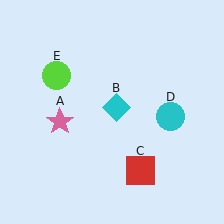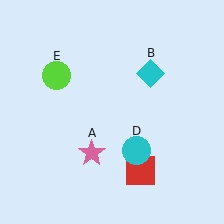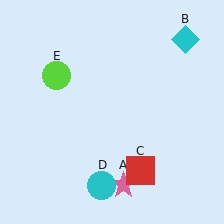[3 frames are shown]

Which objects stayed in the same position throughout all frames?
Red square (object C) and lime circle (object E) remained stationary.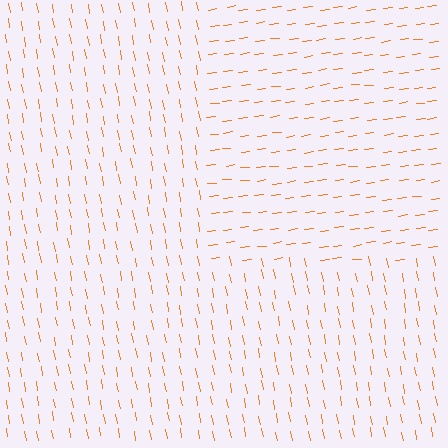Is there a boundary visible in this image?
Yes, there is a texture boundary formed by a change in line orientation.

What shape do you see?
I see a rectangle.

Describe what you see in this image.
The image is filled with small orange line segments. A rectangle region in the image has lines oriented differently from the surrounding lines, creating a visible texture boundary.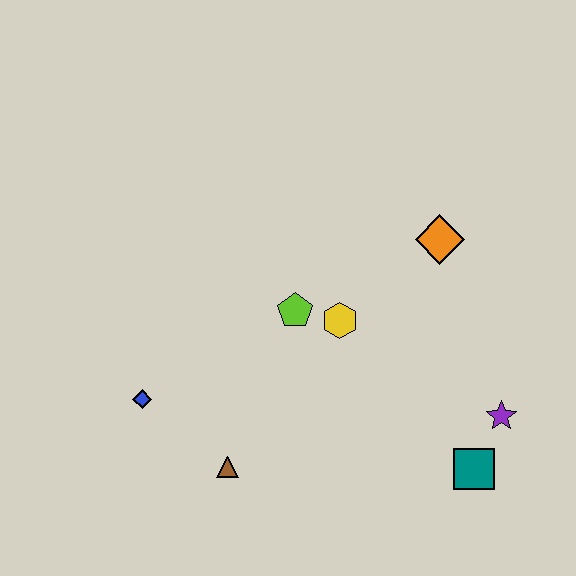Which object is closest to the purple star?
The teal square is closest to the purple star.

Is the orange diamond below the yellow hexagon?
No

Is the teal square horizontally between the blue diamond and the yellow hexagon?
No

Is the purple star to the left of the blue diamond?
No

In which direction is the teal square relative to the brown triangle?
The teal square is to the right of the brown triangle.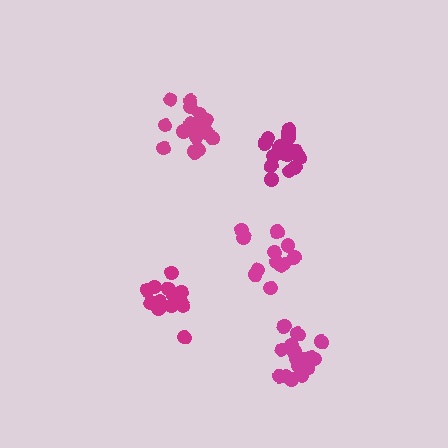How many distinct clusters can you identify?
There are 5 distinct clusters.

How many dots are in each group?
Group 1: 13 dots, Group 2: 12 dots, Group 3: 18 dots, Group 4: 17 dots, Group 5: 18 dots (78 total).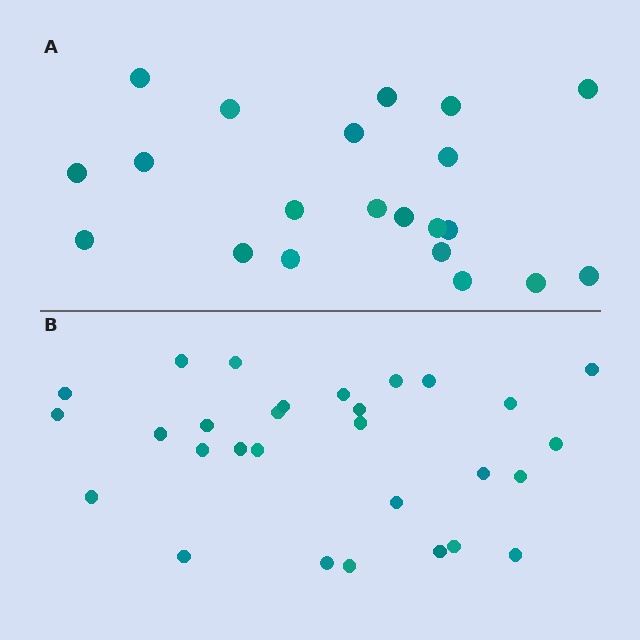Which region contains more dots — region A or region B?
Region B (the bottom region) has more dots.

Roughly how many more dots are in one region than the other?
Region B has roughly 8 or so more dots than region A.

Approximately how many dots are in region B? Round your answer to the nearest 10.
About 30 dots. (The exact count is 29, which rounds to 30.)